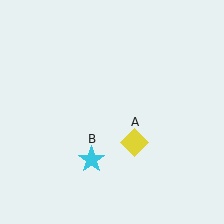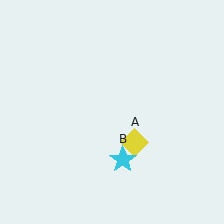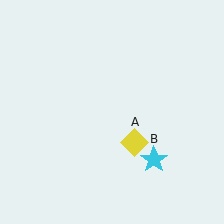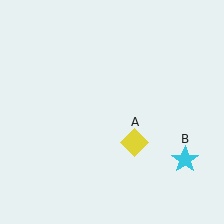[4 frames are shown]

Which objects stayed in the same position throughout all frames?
Yellow diamond (object A) remained stationary.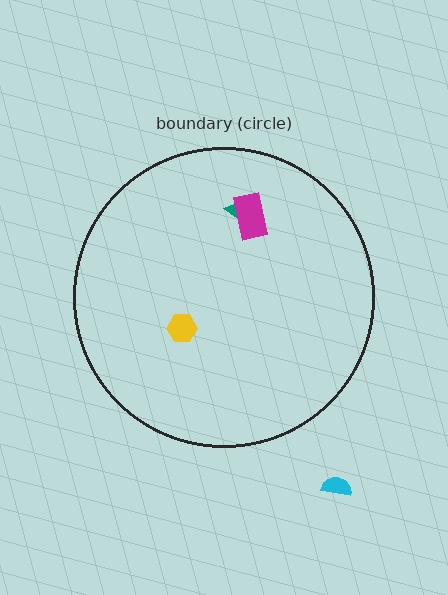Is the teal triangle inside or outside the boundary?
Inside.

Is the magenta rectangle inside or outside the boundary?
Inside.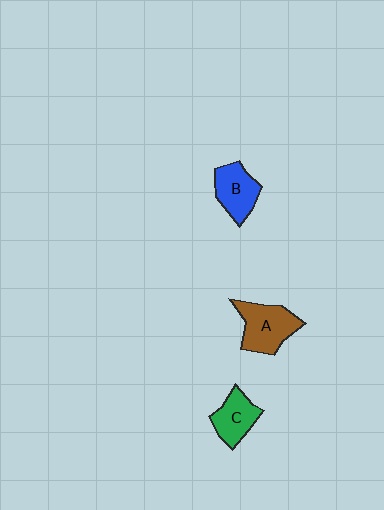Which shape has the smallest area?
Shape C (green).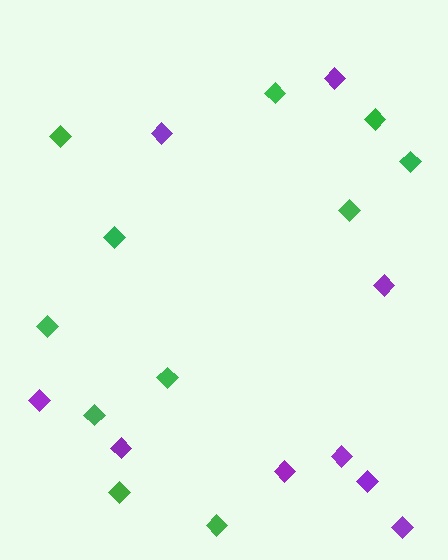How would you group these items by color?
There are 2 groups: one group of green diamonds (11) and one group of purple diamonds (9).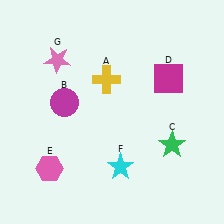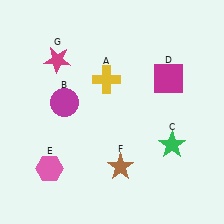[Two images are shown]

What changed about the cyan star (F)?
In Image 1, F is cyan. In Image 2, it changed to brown.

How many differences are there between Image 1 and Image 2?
There are 2 differences between the two images.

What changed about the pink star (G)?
In Image 1, G is pink. In Image 2, it changed to magenta.